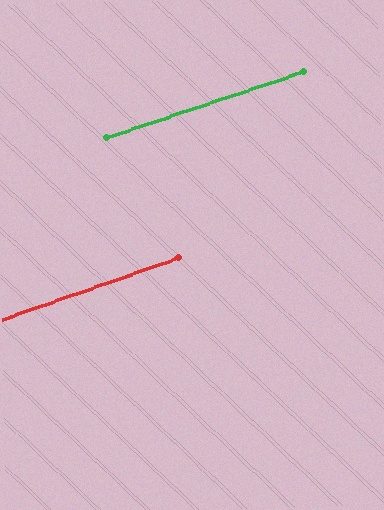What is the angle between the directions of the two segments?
Approximately 1 degree.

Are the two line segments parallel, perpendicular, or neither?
Parallel — their directions differ by only 0.9°.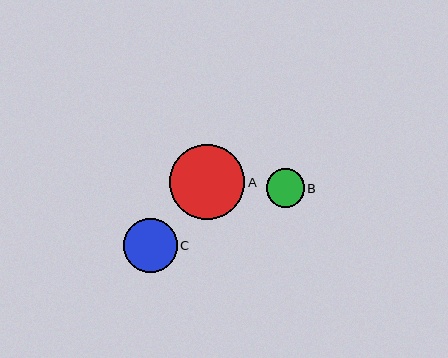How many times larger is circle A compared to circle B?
Circle A is approximately 2.0 times the size of circle B.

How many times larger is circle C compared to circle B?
Circle C is approximately 1.4 times the size of circle B.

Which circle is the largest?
Circle A is the largest with a size of approximately 75 pixels.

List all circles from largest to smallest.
From largest to smallest: A, C, B.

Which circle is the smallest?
Circle B is the smallest with a size of approximately 38 pixels.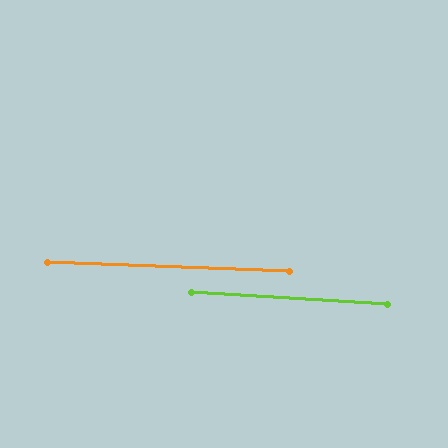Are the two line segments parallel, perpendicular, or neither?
Parallel — their directions differ by only 1.5°.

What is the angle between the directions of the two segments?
Approximately 2 degrees.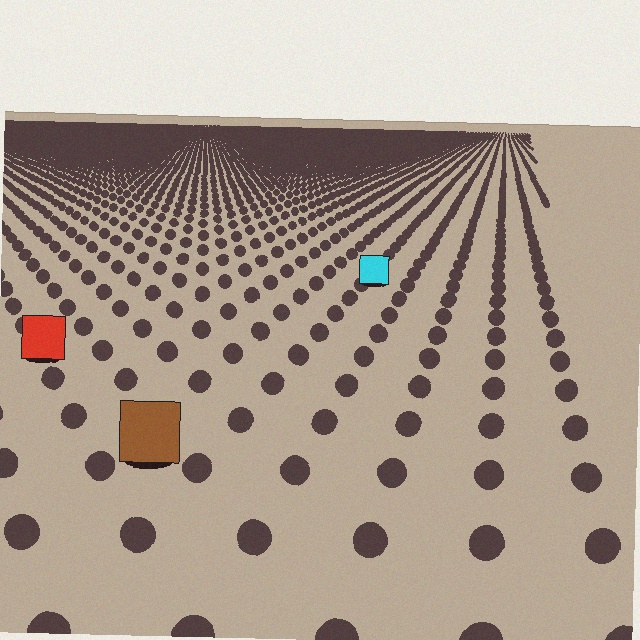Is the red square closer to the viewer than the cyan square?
Yes. The red square is closer — you can tell from the texture gradient: the ground texture is coarser near it.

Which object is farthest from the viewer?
The cyan square is farthest from the viewer. It appears smaller and the ground texture around it is denser.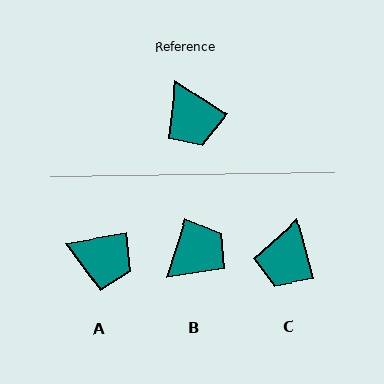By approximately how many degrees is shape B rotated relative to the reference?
Approximately 106 degrees counter-clockwise.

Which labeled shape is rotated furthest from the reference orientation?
B, about 106 degrees away.